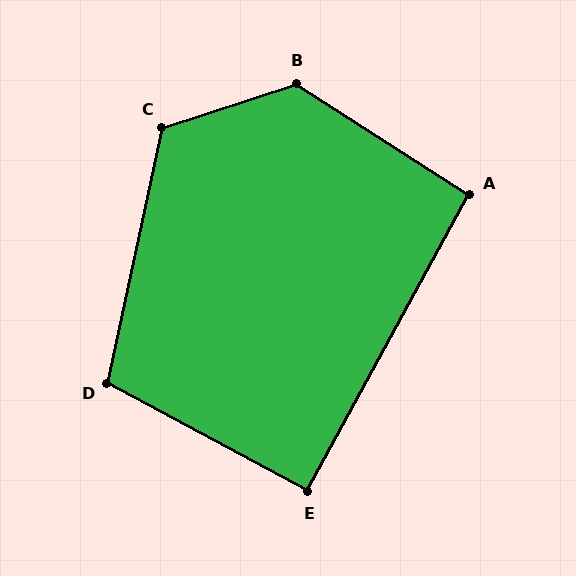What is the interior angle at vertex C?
Approximately 120 degrees (obtuse).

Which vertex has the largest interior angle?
B, at approximately 130 degrees.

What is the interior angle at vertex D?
Approximately 106 degrees (obtuse).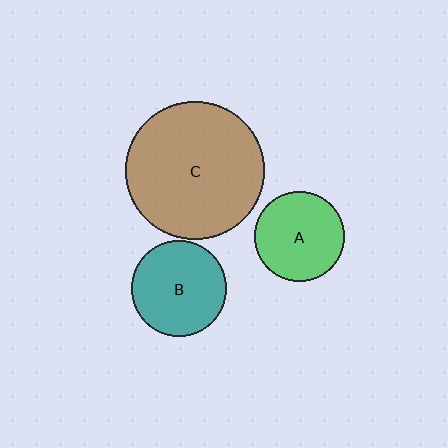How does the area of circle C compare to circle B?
Approximately 2.1 times.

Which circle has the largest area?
Circle C (brown).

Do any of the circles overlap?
No, none of the circles overlap.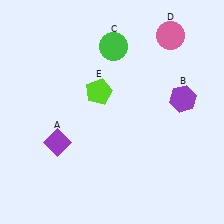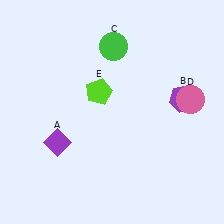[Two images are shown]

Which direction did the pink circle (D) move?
The pink circle (D) moved down.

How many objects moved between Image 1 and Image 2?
1 object moved between the two images.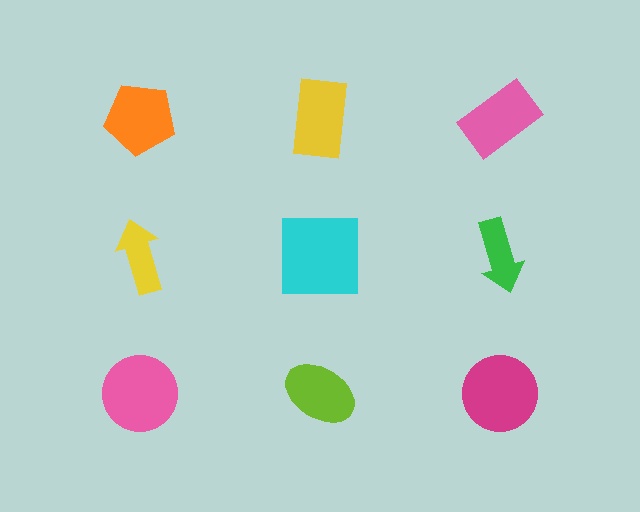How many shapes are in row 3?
3 shapes.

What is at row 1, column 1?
An orange pentagon.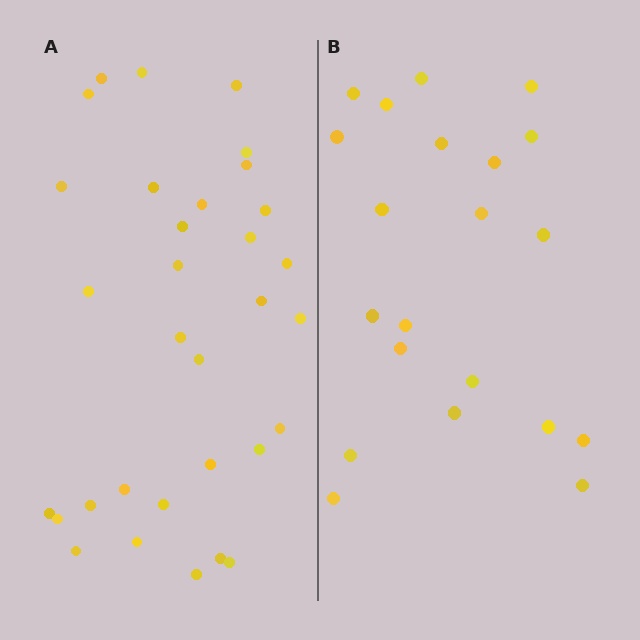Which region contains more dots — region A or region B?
Region A (the left region) has more dots.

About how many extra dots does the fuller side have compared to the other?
Region A has roughly 12 or so more dots than region B.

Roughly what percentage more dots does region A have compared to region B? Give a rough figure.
About 50% more.